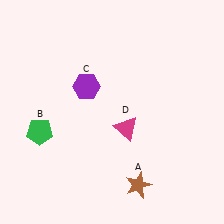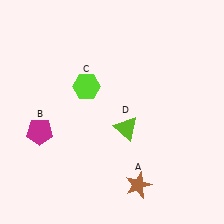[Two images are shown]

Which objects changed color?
B changed from green to magenta. C changed from purple to lime. D changed from magenta to lime.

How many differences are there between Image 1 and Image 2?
There are 3 differences between the two images.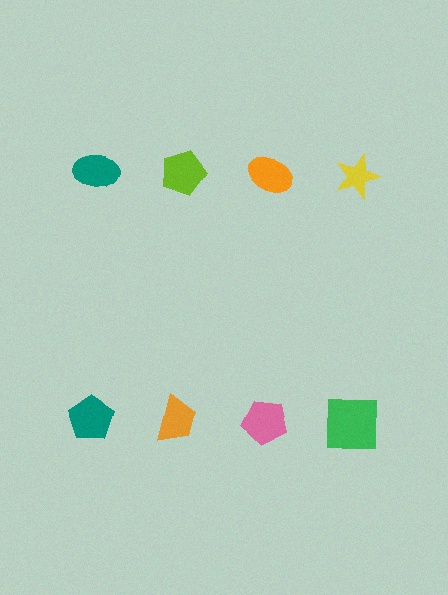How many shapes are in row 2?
4 shapes.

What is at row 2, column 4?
A green square.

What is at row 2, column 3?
A pink pentagon.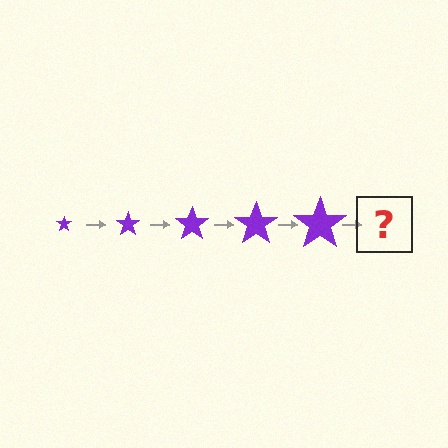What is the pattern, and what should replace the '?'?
The pattern is that the star gets progressively larger each step. The '?' should be a purple star, larger than the previous one.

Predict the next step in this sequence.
The next step is a purple star, larger than the previous one.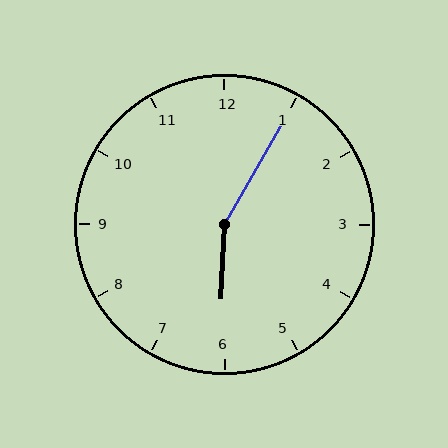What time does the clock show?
6:05.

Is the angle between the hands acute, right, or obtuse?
It is obtuse.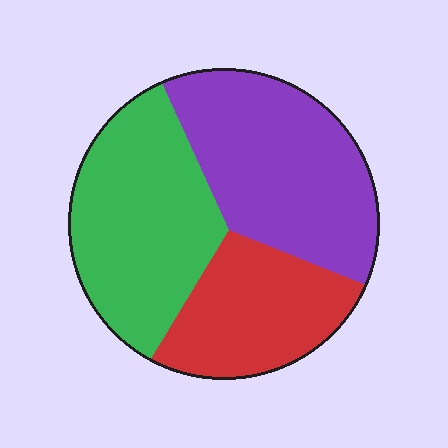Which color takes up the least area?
Red, at roughly 25%.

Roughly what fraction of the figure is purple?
Purple covers roughly 40% of the figure.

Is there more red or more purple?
Purple.